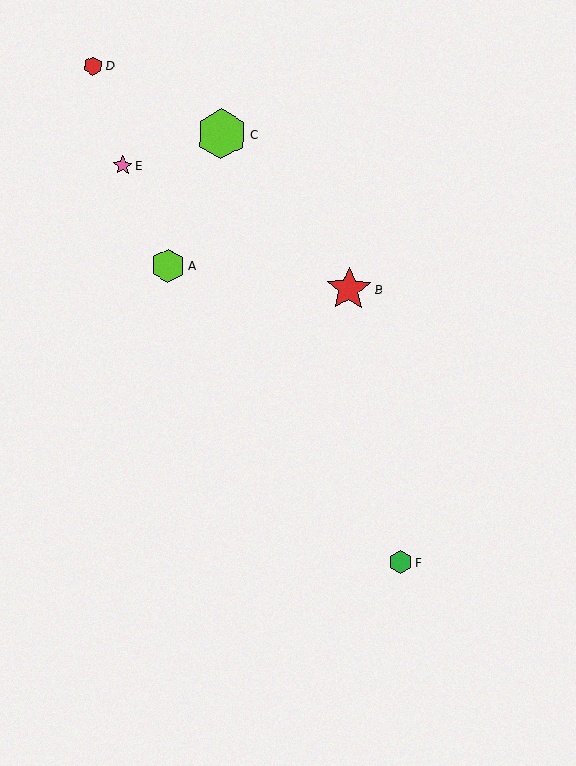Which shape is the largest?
The lime hexagon (labeled C) is the largest.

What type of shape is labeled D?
Shape D is a red hexagon.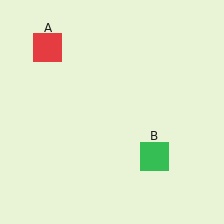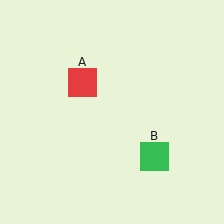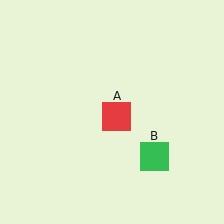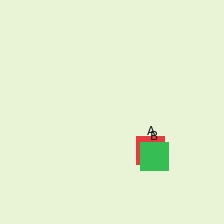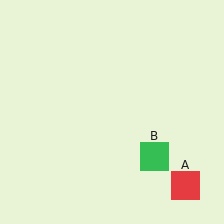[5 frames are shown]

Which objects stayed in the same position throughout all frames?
Green square (object B) remained stationary.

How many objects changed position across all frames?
1 object changed position: red square (object A).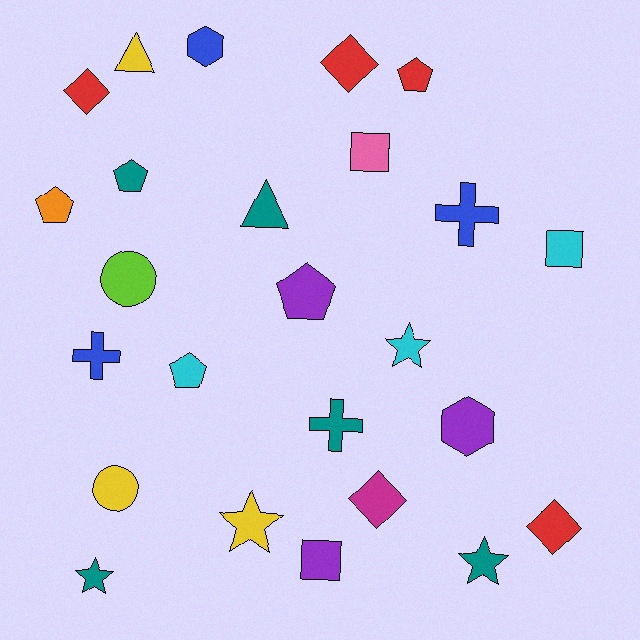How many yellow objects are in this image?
There are 3 yellow objects.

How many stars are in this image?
There are 4 stars.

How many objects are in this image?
There are 25 objects.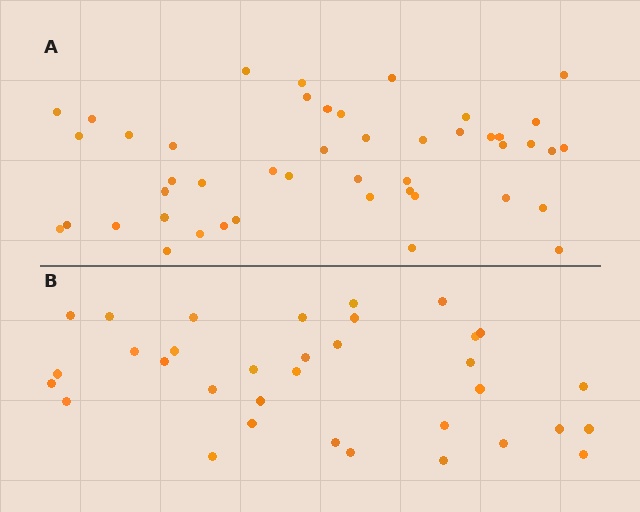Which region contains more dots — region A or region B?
Region A (the top region) has more dots.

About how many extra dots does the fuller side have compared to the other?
Region A has roughly 12 or so more dots than region B.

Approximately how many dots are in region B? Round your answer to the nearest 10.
About 30 dots. (The exact count is 34, which rounds to 30.)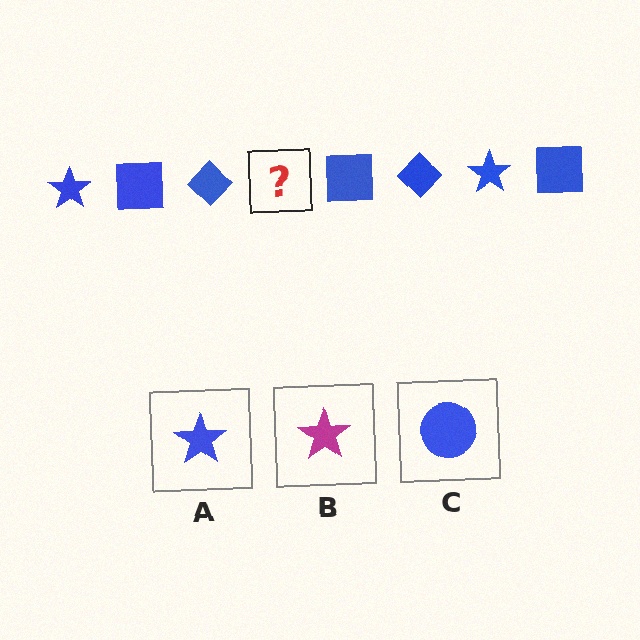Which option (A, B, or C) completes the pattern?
A.